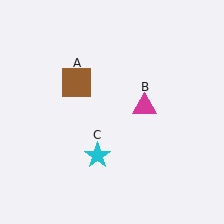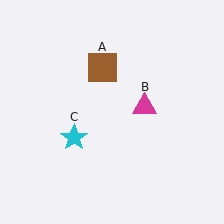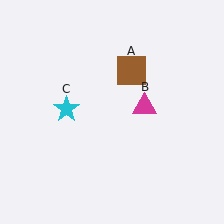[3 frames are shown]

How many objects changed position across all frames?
2 objects changed position: brown square (object A), cyan star (object C).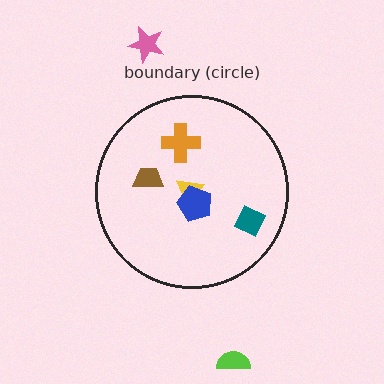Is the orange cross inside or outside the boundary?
Inside.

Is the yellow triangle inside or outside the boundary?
Inside.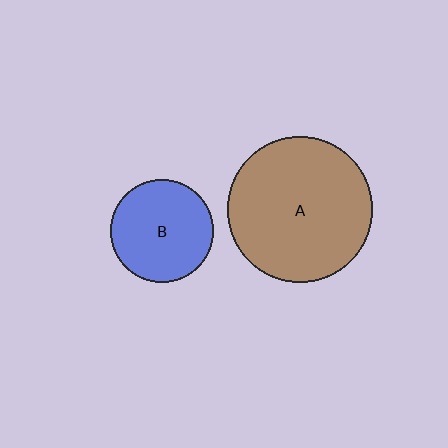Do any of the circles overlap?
No, none of the circles overlap.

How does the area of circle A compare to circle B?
Approximately 2.0 times.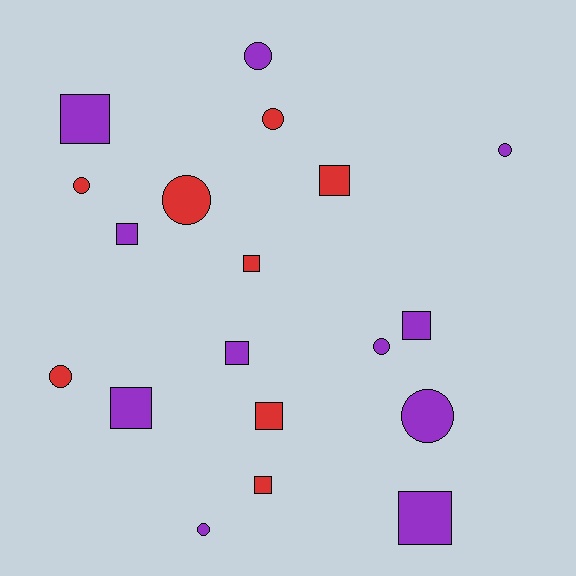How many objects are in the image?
There are 19 objects.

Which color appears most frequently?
Purple, with 11 objects.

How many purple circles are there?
There are 5 purple circles.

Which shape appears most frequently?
Square, with 10 objects.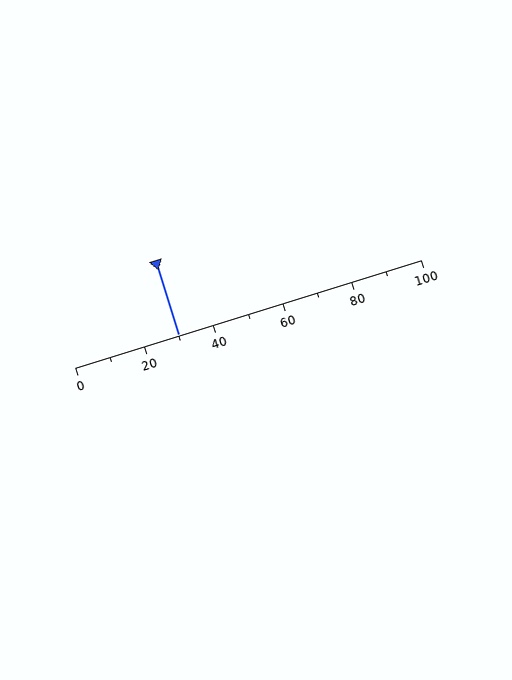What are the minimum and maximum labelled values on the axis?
The axis runs from 0 to 100.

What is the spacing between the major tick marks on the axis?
The major ticks are spaced 20 apart.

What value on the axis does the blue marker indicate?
The marker indicates approximately 30.